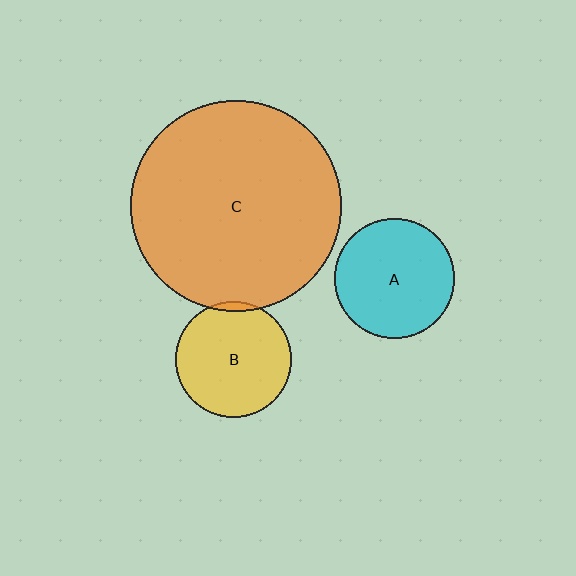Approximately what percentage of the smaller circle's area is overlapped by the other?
Approximately 5%.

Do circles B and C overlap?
Yes.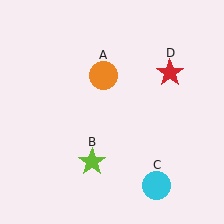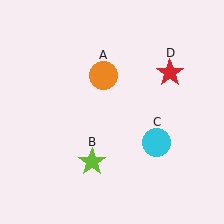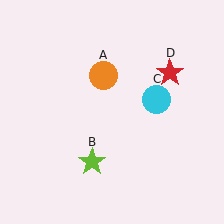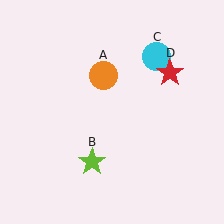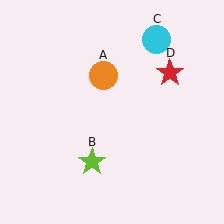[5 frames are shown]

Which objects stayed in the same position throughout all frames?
Orange circle (object A) and lime star (object B) and red star (object D) remained stationary.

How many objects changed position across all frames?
1 object changed position: cyan circle (object C).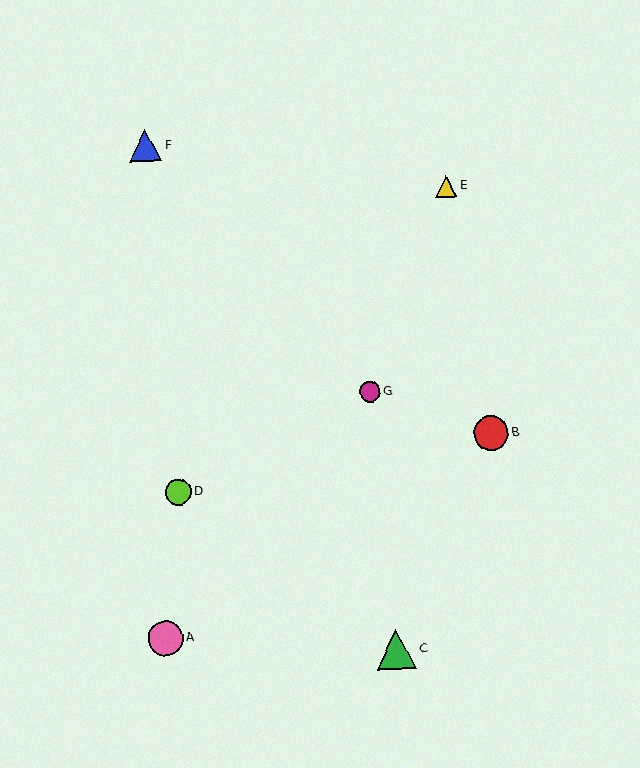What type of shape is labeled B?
Shape B is a red circle.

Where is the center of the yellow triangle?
The center of the yellow triangle is at (446, 186).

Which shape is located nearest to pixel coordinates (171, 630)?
The pink circle (labeled A) at (165, 638) is nearest to that location.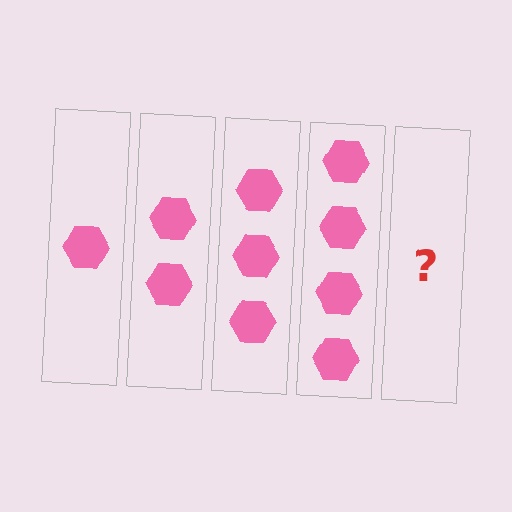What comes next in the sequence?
The next element should be 5 hexagons.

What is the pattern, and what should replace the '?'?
The pattern is that each step adds one more hexagon. The '?' should be 5 hexagons.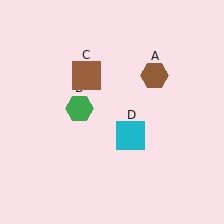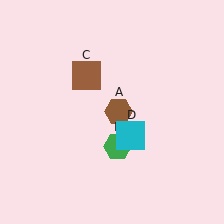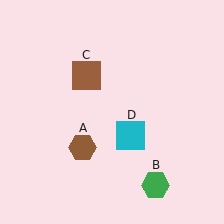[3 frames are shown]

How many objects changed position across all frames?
2 objects changed position: brown hexagon (object A), green hexagon (object B).